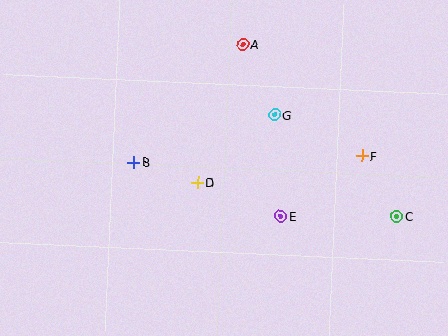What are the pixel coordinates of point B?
Point B is at (134, 162).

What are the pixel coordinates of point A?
Point A is at (243, 44).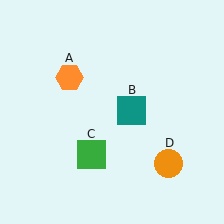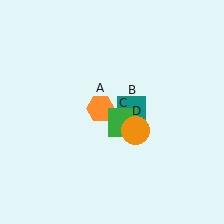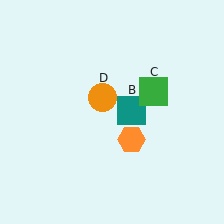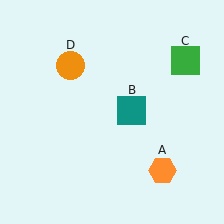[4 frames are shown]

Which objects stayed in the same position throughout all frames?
Teal square (object B) remained stationary.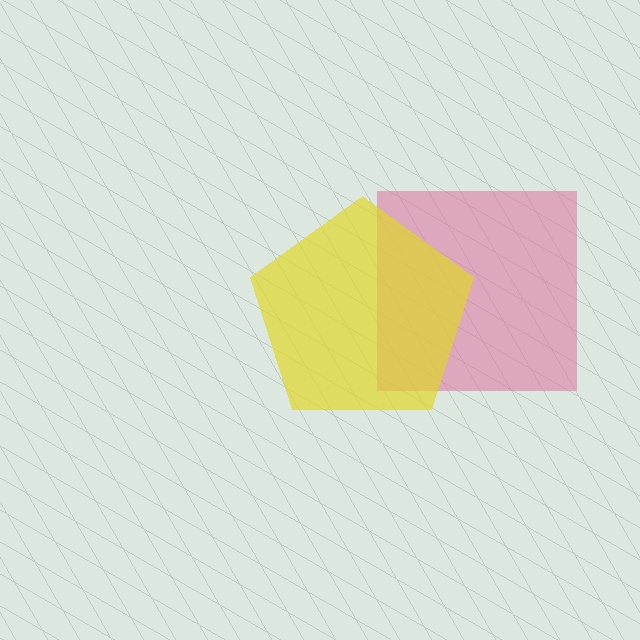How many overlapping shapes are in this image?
There are 2 overlapping shapes in the image.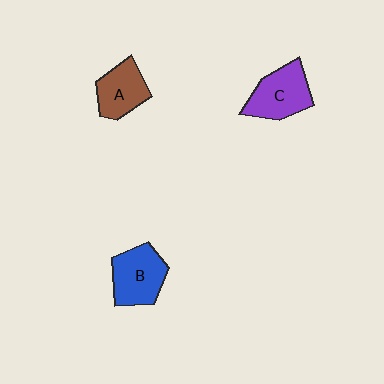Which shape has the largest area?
Shape B (blue).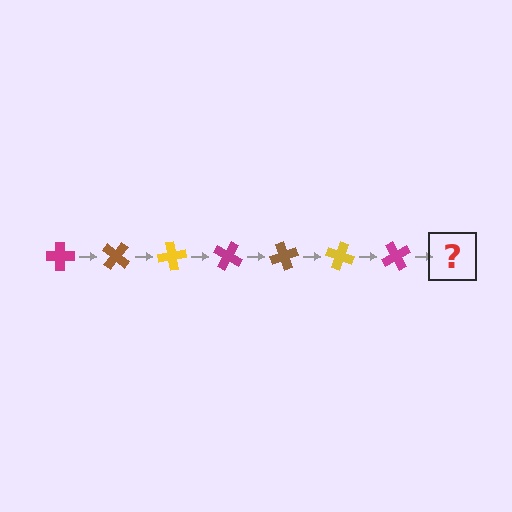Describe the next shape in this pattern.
It should be a brown cross, rotated 280 degrees from the start.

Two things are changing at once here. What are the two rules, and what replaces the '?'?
The two rules are that it rotates 40 degrees each step and the color cycles through magenta, brown, and yellow. The '?' should be a brown cross, rotated 280 degrees from the start.